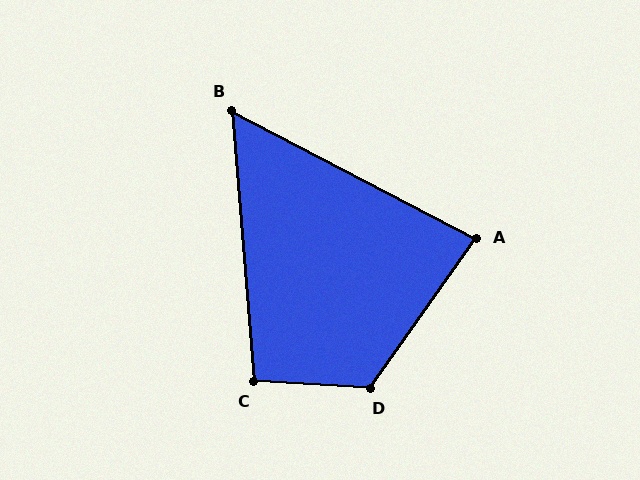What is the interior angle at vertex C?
Approximately 98 degrees (obtuse).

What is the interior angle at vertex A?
Approximately 82 degrees (acute).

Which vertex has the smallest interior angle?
B, at approximately 58 degrees.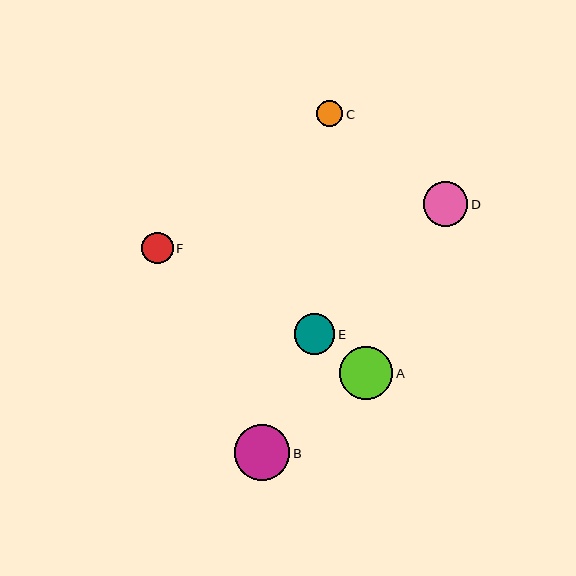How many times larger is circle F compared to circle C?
Circle F is approximately 1.2 times the size of circle C.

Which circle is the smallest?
Circle C is the smallest with a size of approximately 26 pixels.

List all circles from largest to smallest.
From largest to smallest: B, A, D, E, F, C.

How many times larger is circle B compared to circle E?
Circle B is approximately 1.4 times the size of circle E.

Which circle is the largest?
Circle B is the largest with a size of approximately 56 pixels.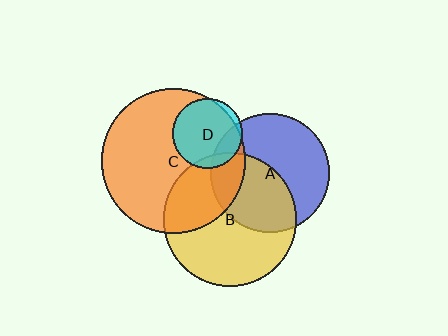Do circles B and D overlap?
Yes.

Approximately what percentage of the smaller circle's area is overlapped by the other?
Approximately 10%.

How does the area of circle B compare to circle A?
Approximately 1.3 times.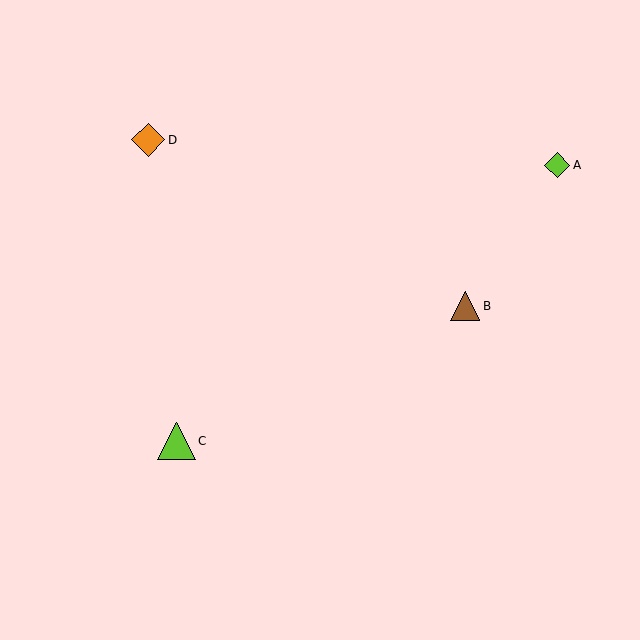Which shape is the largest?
The lime triangle (labeled C) is the largest.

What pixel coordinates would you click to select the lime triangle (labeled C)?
Click at (176, 441) to select the lime triangle C.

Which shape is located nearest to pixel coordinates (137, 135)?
The orange diamond (labeled D) at (148, 140) is nearest to that location.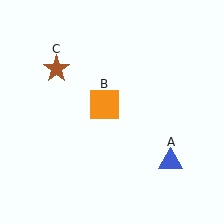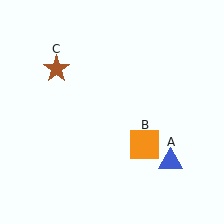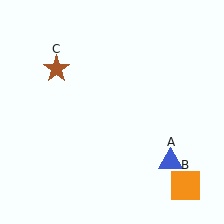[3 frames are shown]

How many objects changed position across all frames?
1 object changed position: orange square (object B).